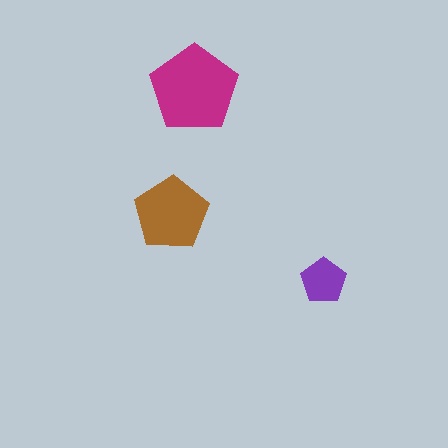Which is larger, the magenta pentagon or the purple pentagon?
The magenta one.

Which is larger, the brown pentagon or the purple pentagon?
The brown one.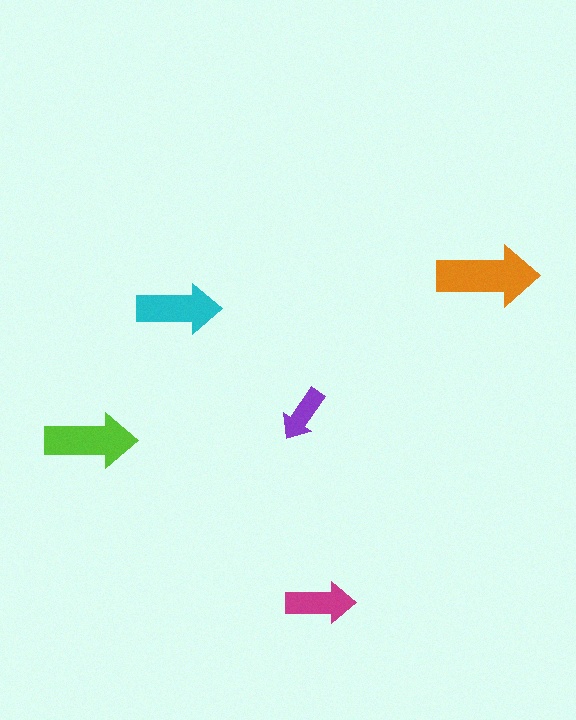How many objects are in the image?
There are 5 objects in the image.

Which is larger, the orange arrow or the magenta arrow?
The orange one.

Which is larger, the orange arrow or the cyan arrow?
The orange one.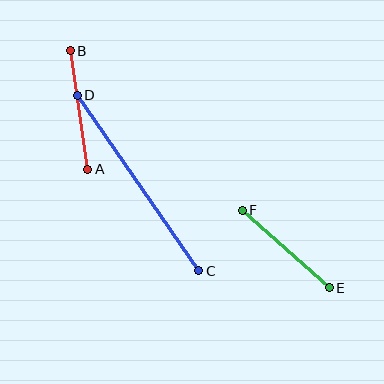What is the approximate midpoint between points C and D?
The midpoint is at approximately (138, 183) pixels.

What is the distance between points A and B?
The distance is approximately 120 pixels.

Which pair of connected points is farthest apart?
Points C and D are farthest apart.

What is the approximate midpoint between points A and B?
The midpoint is at approximately (79, 110) pixels.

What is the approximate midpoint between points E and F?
The midpoint is at approximately (286, 249) pixels.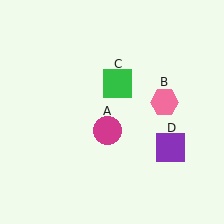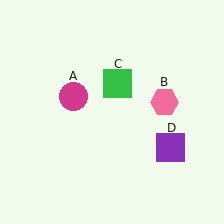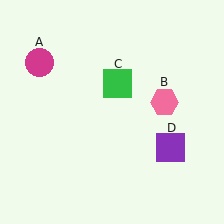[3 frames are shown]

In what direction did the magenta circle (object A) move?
The magenta circle (object A) moved up and to the left.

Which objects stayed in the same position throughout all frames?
Pink hexagon (object B) and green square (object C) and purple square (object D) remained stationary.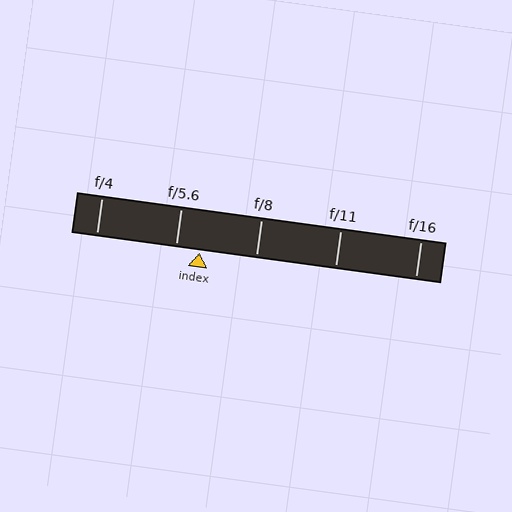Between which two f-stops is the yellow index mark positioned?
The index mark is between f/5.6 and f/8.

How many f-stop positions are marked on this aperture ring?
There are 5 f-stop positions marked.